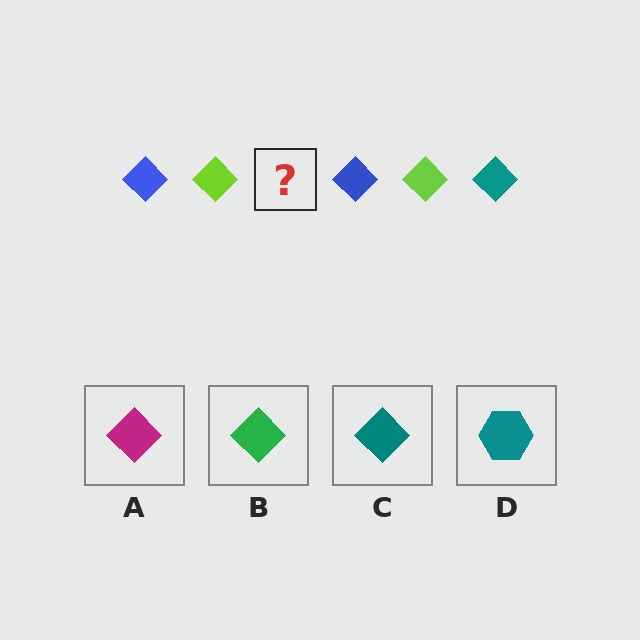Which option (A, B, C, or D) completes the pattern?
C.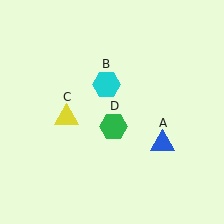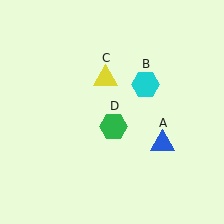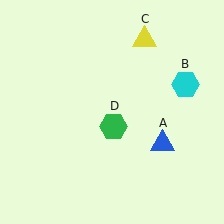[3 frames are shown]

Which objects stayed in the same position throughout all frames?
Blue triangle (object A) and green hexagon (object D) remained stationary.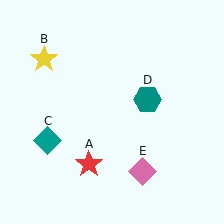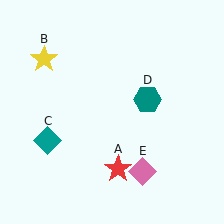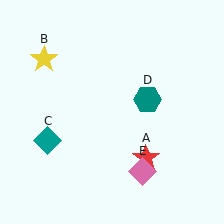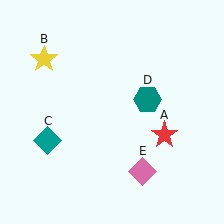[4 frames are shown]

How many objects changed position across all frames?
1 object changed position: red star (object A).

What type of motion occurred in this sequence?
The red star (object A) rotated counterclockwise around the center of the scene.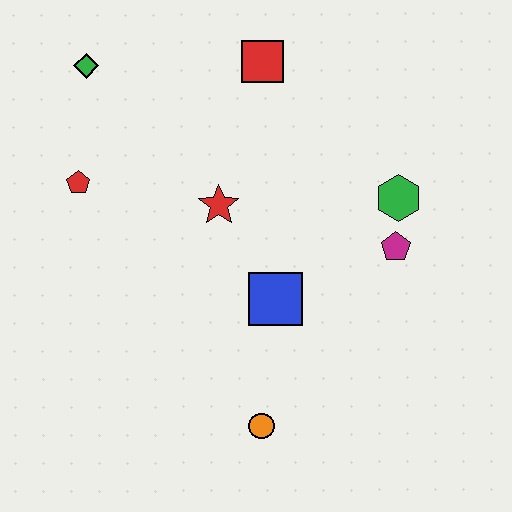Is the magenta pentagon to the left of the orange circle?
No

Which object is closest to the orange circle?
The blue square is closest to the orange circle.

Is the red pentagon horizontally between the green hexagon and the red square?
No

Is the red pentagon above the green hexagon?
Yes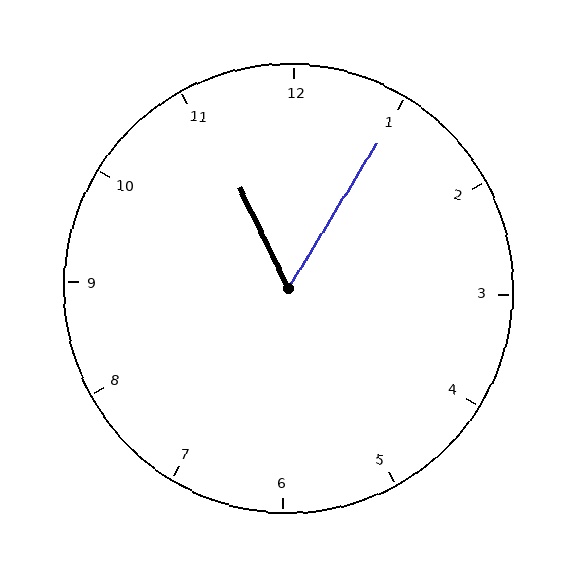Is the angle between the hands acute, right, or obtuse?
It is acute.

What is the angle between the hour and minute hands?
Approximately 58 degrees.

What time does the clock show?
11:05.